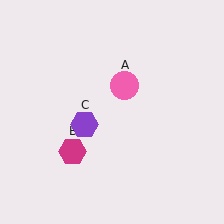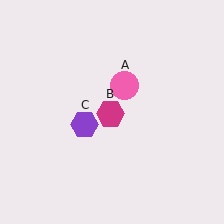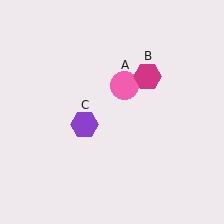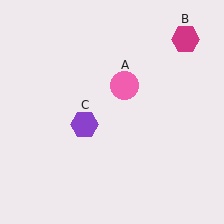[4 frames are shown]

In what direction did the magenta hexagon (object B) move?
The magenta hexagon (object B) moved up and to the right.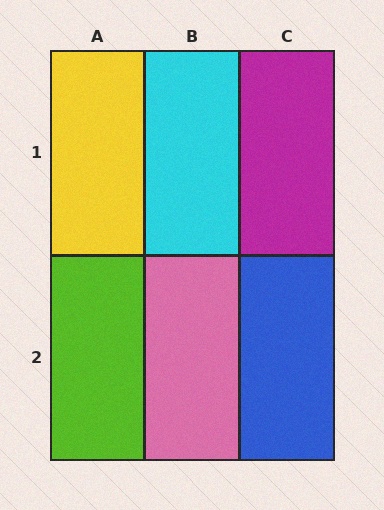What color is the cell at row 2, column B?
Pink.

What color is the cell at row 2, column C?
Blue.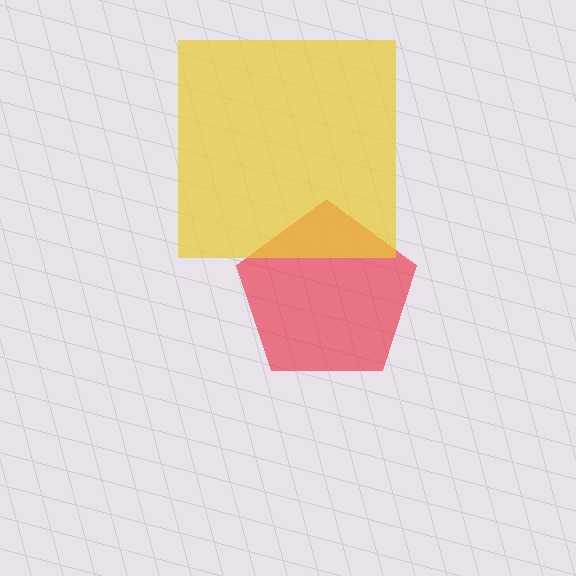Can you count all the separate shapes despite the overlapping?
Yes, there are 2 separate shapes.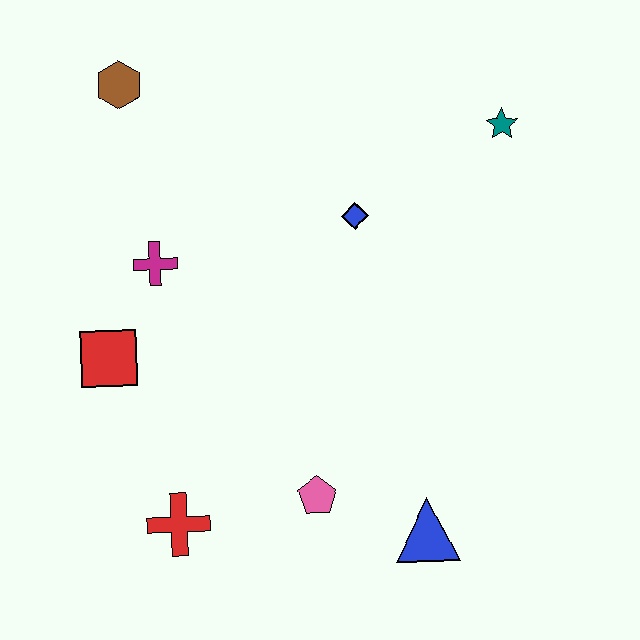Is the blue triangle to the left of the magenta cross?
No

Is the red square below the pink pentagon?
No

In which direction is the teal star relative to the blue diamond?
The teal star is to the right of the blue diamond.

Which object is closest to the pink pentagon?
The blue triangle is closest to the pink pentagon.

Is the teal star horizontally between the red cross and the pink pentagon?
No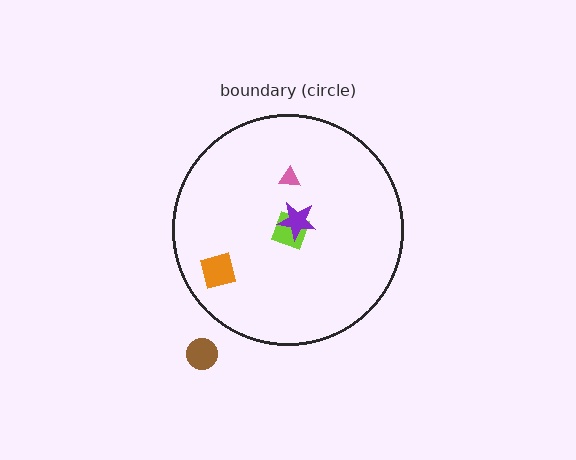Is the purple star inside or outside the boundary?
Inside.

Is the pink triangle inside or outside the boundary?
Inside.